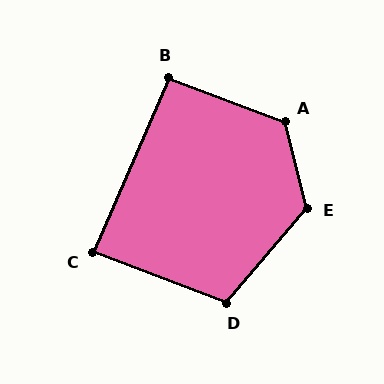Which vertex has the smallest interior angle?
C, at approximately 87 degrees.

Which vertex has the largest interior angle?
A, at approximately 125 degrees.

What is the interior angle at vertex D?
Approximately 110 degrees (obtuse).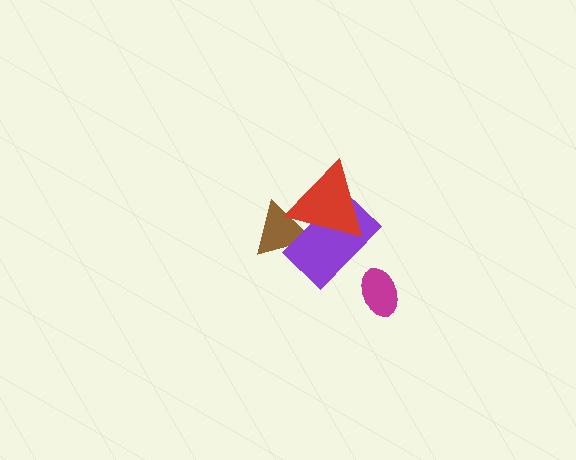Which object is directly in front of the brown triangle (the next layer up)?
The purple rectangle is directly in front of the brown triangle.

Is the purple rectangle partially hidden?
Yes, it is partially covered by another shape.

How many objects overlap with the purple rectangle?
2 objects overlap with the purple rectangle.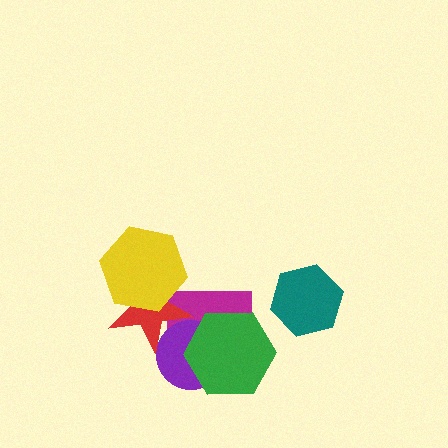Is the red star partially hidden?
Yes, it is partially covered by another shape.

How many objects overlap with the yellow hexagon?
1 object overlaps with the yellow hexagon.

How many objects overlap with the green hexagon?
2 objects overlap with the green hexagon.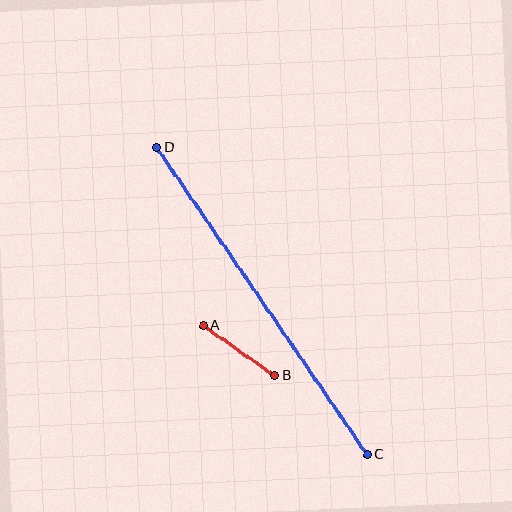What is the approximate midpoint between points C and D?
The midpoint is at approximately (262, 301) pixels.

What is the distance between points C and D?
The distance is approximately 372 pixels.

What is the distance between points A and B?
The distance is approximately 87 pixels.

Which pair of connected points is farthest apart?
Points C and D are farthest apart.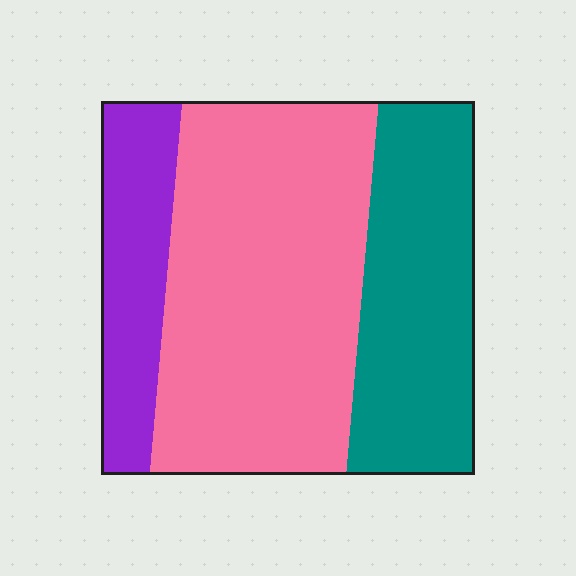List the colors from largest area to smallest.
From largest to smallest: pink, teal, purple.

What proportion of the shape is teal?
Teal takes up about one third (1/3) of the shape.